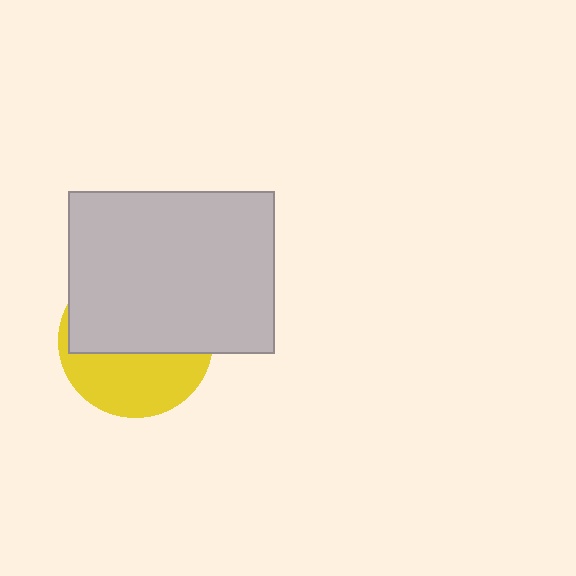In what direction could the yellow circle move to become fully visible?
The yellow circle could move down. That would shift it out from behind the light gray rectangle entirely.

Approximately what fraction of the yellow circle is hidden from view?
Roughly 58% of the yellow circle is hidden behind the light gray rectangle.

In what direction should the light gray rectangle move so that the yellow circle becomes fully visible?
The light gray rectangle should move up. That is the shortest direction to clear the overlap and leave the yellow circle fully visible.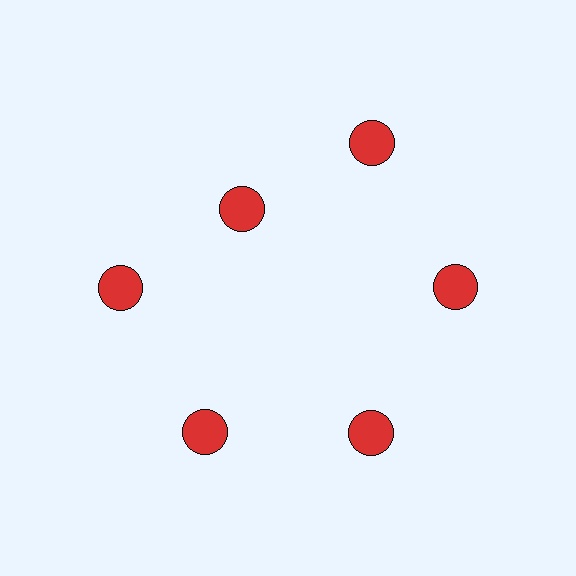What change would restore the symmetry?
The symmetry would be restored by moving it outward, back onto the ring so that all 6 circles sit at equal angles and equal distance from the center.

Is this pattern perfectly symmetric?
No. The 6 red circles are arranged in a ring, but one element near the 11 o'clock position is pulled inward toward the center, breaking the 6-fold rotational symmetry.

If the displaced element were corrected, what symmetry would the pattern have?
It would have 6-fold rotational symmetry — the pattern would map onto itself every 60 degrees.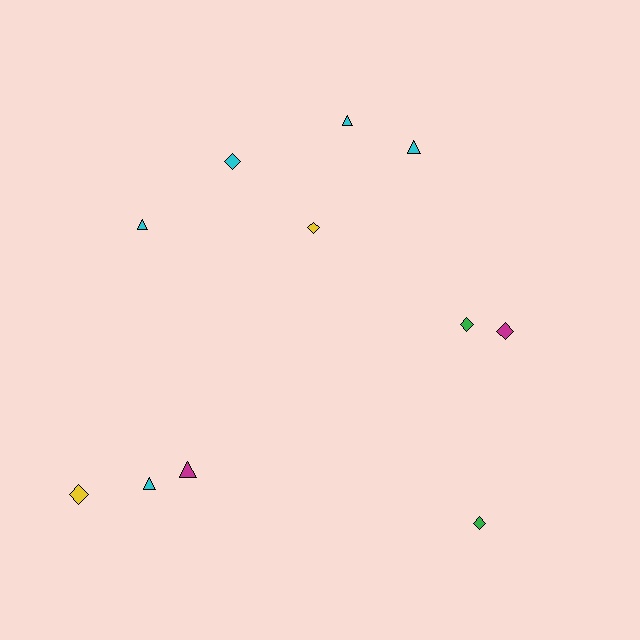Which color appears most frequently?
Cyan, with 5 objects.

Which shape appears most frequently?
Diamond, with 6 objects.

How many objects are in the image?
There are 11 objects.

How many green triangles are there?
There are no green triangles.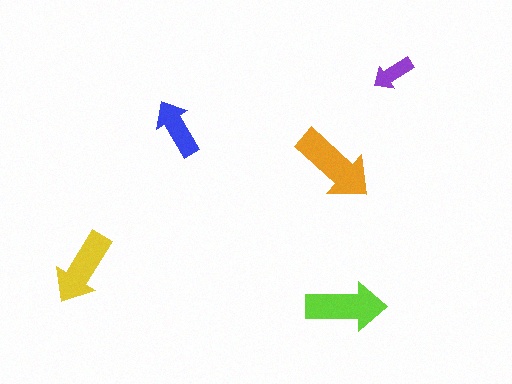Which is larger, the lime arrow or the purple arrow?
The lime one.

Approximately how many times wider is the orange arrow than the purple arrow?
About 2 times wider.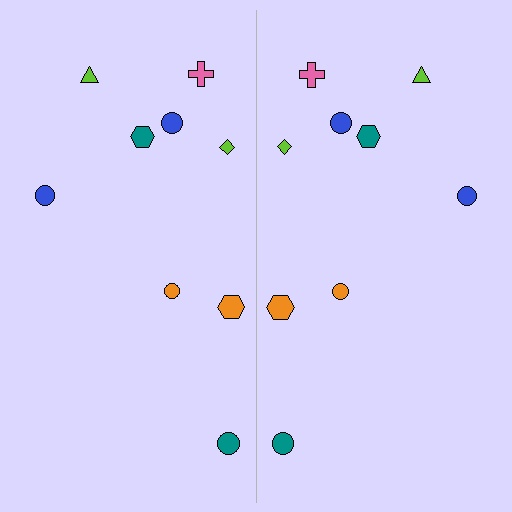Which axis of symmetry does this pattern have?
The pattern has a vertical axis of symmetry running through the center of the image.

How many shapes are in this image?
There are 18 shapes in this image.